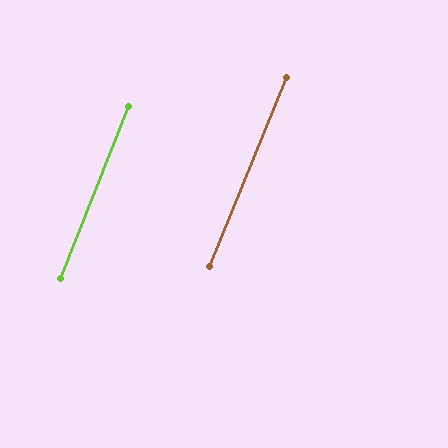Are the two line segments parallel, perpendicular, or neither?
Parallel — their directions differ by only 0.6°.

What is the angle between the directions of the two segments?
Approximately 1 degree.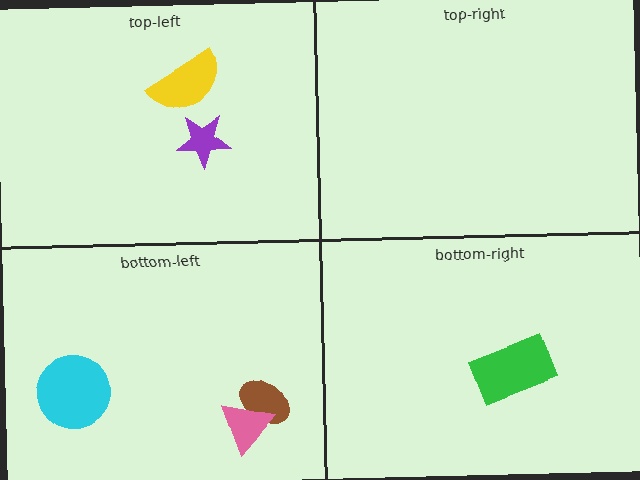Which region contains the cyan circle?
The bottom-left region.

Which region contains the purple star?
The top-left region.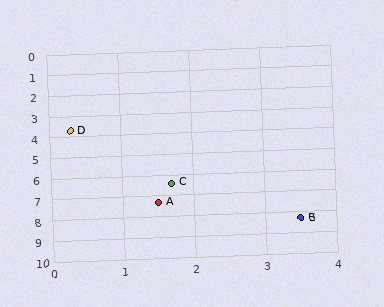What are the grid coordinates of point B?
Point B is at approximately (3.5, 8.3).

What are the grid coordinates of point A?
Point A is at approximately (1.5, 7.3).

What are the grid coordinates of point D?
Point D is at approximately (0.3, 3.7).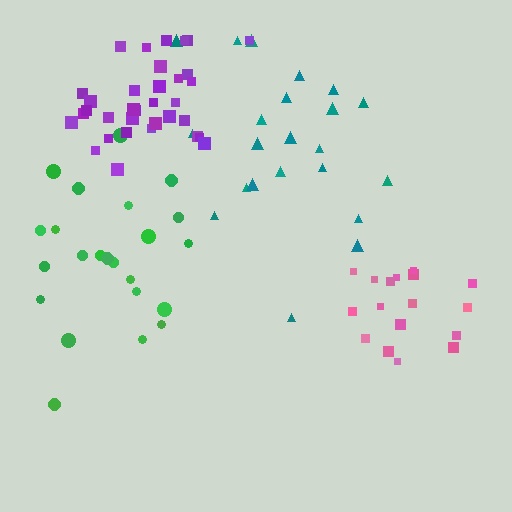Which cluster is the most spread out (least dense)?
Teal.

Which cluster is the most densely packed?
Purple.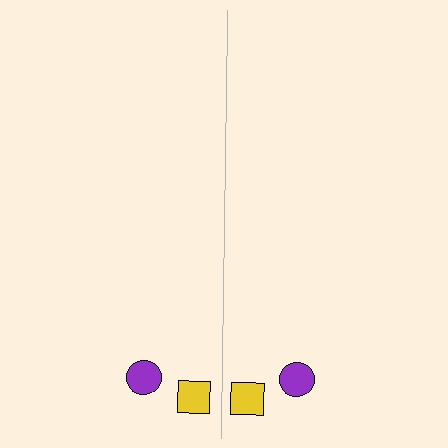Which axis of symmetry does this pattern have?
The pattern has a vertical axis of symmetry running through the center of the image.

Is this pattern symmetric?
Yes, this pattern has bilateral (reflection) symmetry.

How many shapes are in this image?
There are 4 shapes in this image.